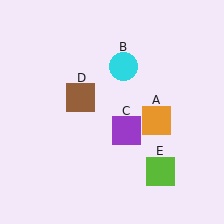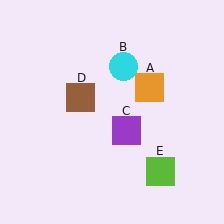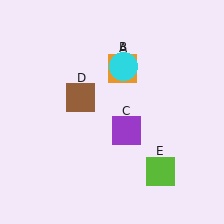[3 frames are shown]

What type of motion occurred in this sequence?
The orange square (object A) rotated counterclockwise around the center of the scene.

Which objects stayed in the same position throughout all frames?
Cyan circle (object B) and purple square (object C) and brown square (object D) and lime square (object E) remained stationary.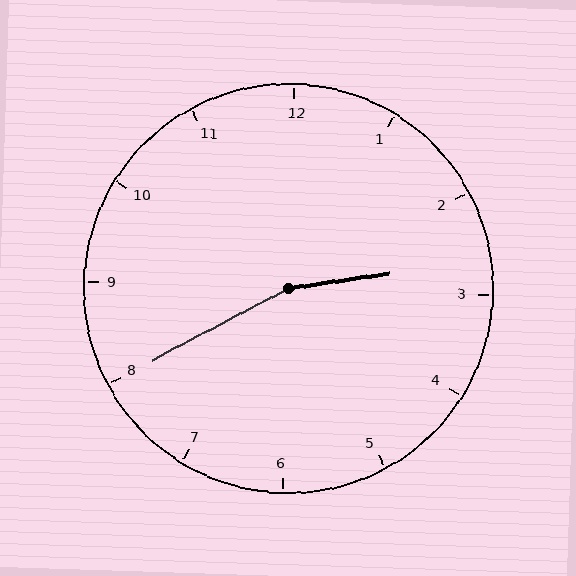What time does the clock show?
2:40.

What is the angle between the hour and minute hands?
Approximately 160 degrees.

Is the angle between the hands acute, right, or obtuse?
It is obtuse.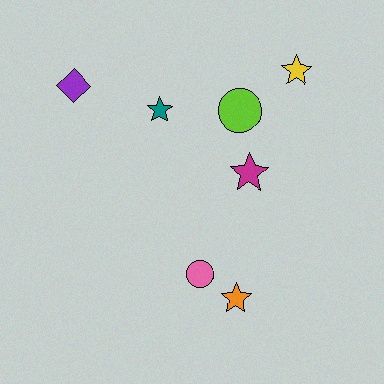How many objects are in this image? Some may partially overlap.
There are 7 objects.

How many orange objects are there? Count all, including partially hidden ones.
There is 1 orange object.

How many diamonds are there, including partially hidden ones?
There is 1 diamond.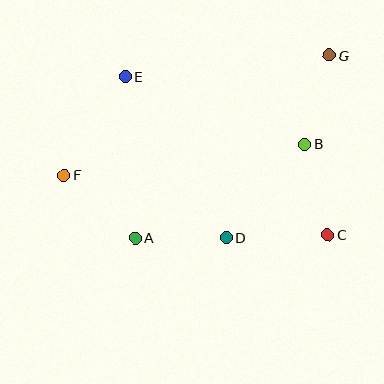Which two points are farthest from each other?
Points F and G are farthest from each other.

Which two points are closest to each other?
Points A and D are closest to each other.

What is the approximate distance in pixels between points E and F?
The distance between E and F is approximately 116 pixels.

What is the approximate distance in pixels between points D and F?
The distance between D and F is approximately 174 pixels.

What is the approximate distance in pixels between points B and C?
The distance between B and C is approximately 93 pixels.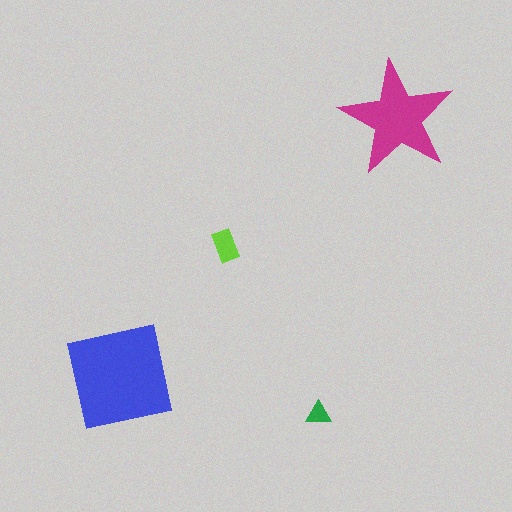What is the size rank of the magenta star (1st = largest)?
2nd.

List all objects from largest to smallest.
The blue square, the magenta star, the lime rectangle, the green triangle.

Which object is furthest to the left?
The blue square is leftmost.